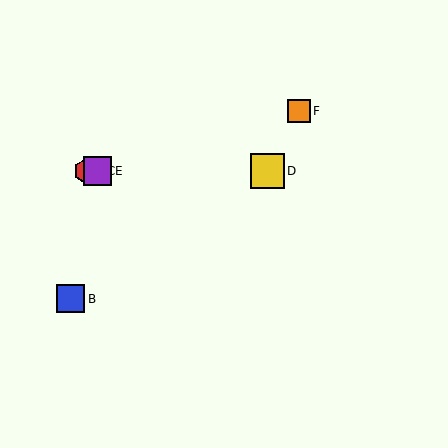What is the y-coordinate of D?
Object D is at y≈171.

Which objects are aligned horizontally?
Objects A, C, D, E are aligned horizontally.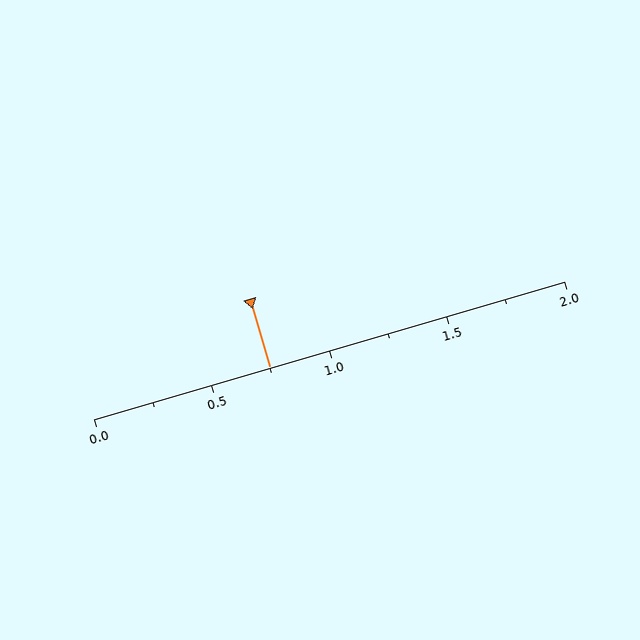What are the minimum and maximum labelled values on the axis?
The axis runs from 0.0 to 2.0.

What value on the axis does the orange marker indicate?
The marker indicates approximately 0.75.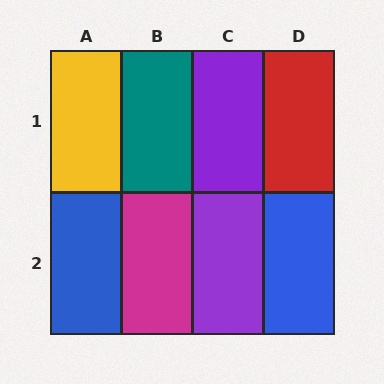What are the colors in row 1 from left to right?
Yellow, teal, purple, red.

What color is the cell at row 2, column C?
Purple.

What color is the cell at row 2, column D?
Blue.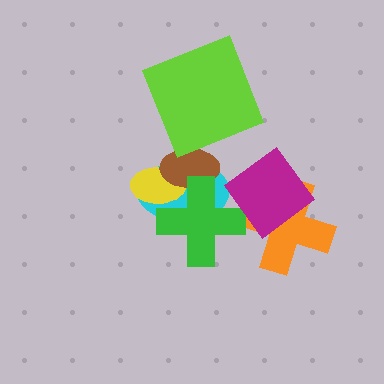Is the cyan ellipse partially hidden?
Yes, it is partially covered by another shape.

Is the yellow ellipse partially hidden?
Yes, it is partially covered by another shape.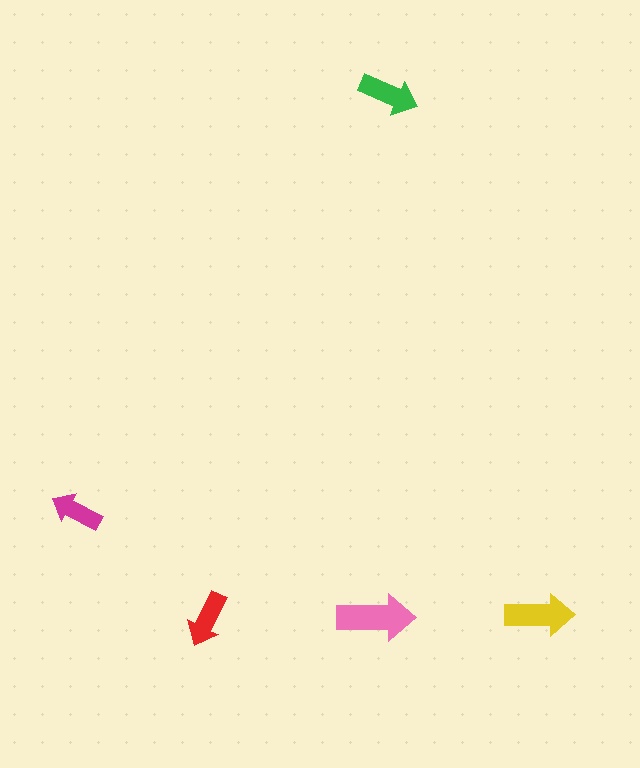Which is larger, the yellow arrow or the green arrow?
The yellow one.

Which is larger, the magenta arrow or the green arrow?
The green one.